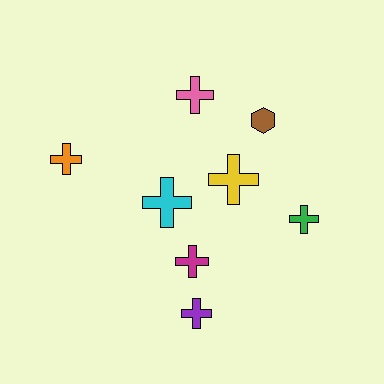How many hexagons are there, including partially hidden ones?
There is 1 hexagon.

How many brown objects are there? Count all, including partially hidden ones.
There is 1 brown object.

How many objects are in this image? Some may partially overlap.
There are 8 objects.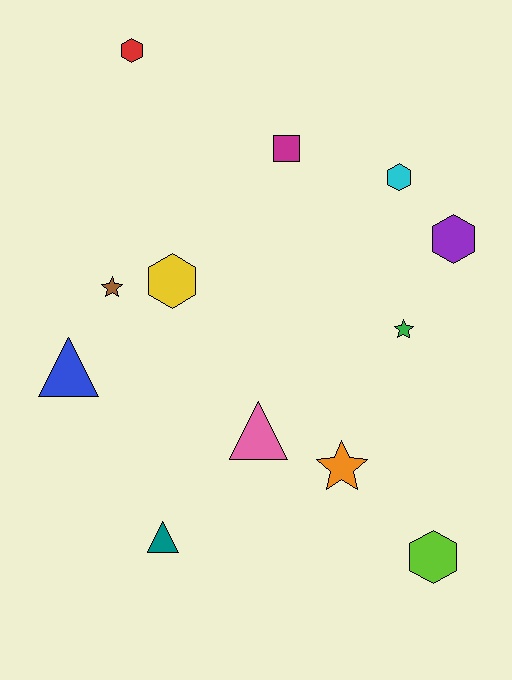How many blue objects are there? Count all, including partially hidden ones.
There is 1 blue object.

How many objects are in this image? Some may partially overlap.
There are 12 objects.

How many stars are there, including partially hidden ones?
There are 3 stars.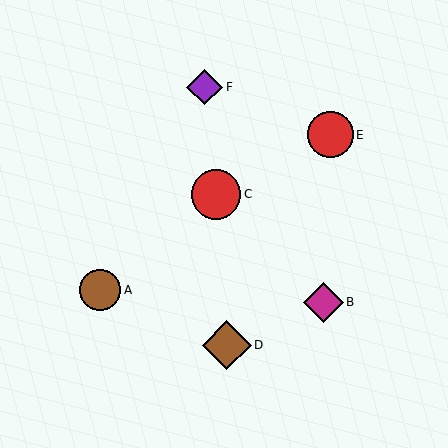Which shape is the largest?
The red circle (labeled C) is the largest.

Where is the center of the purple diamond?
The center of the purple diamond is at (205, 87).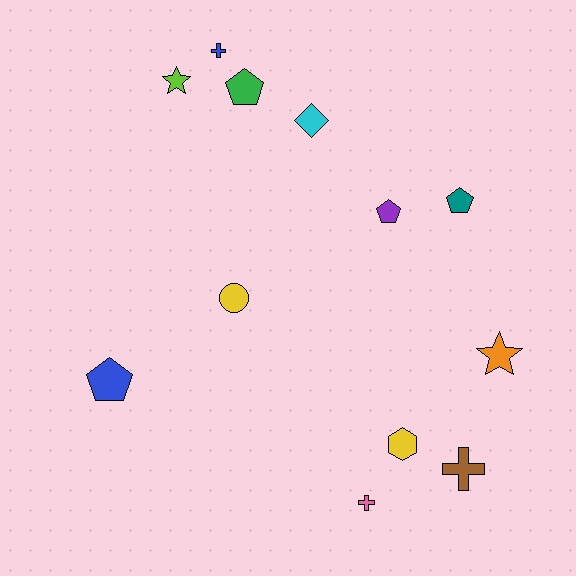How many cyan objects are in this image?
There is 1 cyan object.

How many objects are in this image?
There are 12 objects.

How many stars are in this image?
There are 2 stars.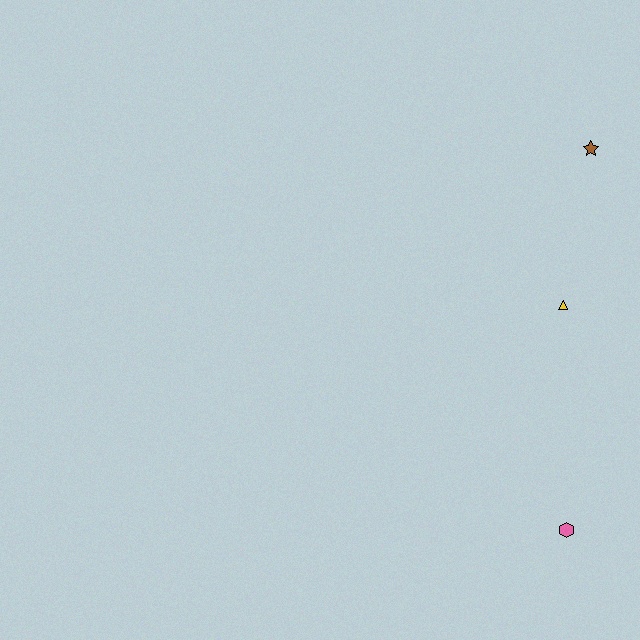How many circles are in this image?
There are no circles.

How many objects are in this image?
There are 3 objects.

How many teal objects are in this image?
There are no teal objects.